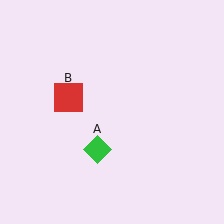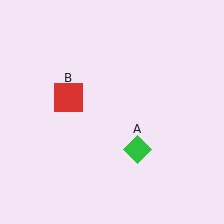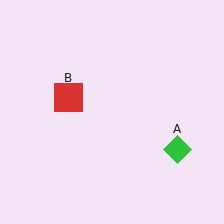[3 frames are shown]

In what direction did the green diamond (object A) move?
The green diamond (object A) moved right.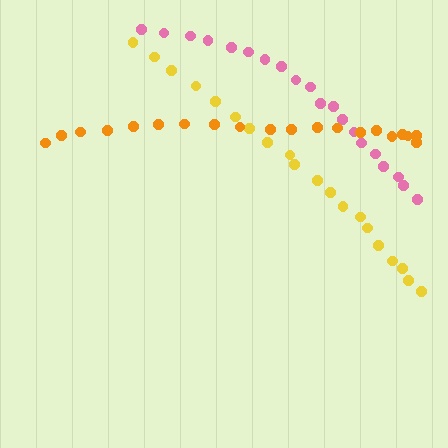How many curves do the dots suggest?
There are 3 distinct paths.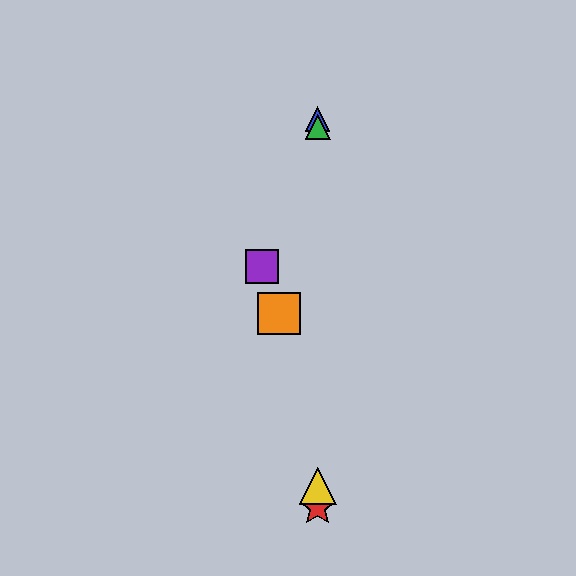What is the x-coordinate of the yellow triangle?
The yellow triangle is at x≈318.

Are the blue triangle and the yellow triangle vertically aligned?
Yes, both are at x≈318.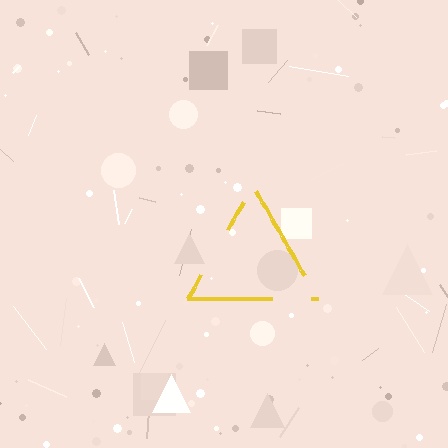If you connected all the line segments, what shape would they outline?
They would outline a triangle.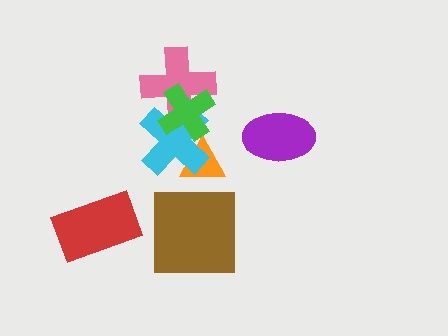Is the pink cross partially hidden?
Yes, it is partially covered by another shape.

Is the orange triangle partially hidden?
Yes, it is partially covered by another shape.